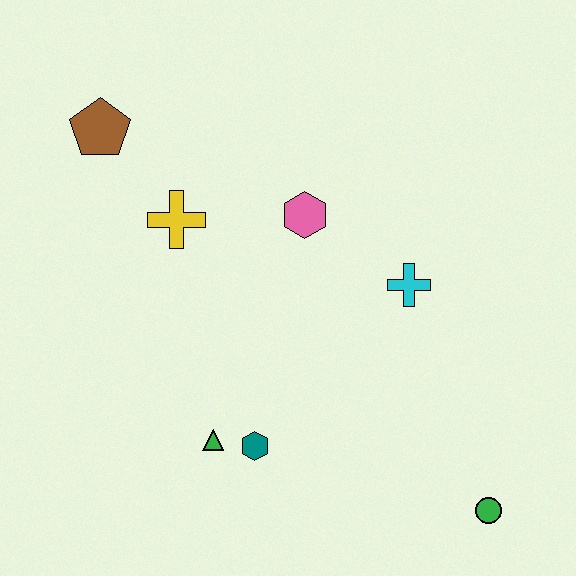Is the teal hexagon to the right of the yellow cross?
Yes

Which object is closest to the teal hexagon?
The green triangle is closest to the teal hexagon.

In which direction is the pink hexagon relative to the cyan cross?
The pink hexagon is to the left of the cyan cross.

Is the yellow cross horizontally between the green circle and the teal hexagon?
No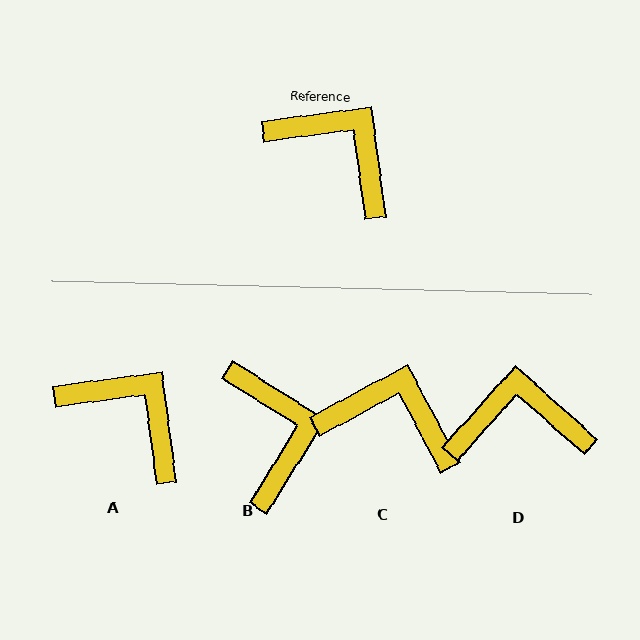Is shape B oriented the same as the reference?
No, it is off by about 40 degrees.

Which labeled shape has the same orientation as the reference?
A.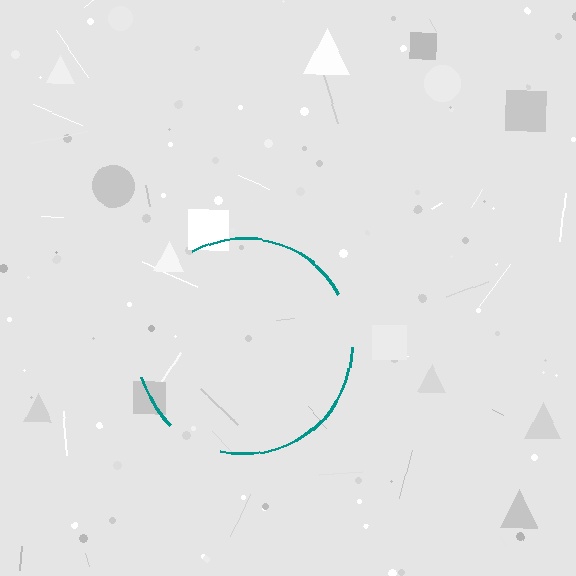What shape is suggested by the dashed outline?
The dashed outline suggests a circle.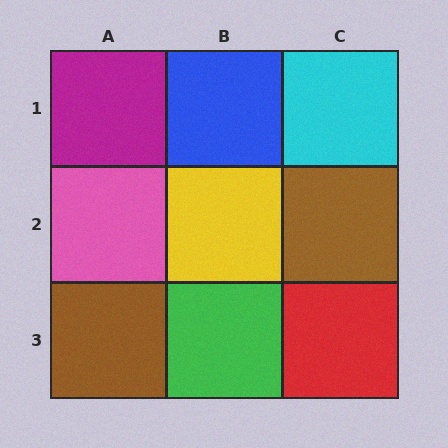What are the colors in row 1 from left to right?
Magenta, blue, cyan.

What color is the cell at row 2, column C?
Brown.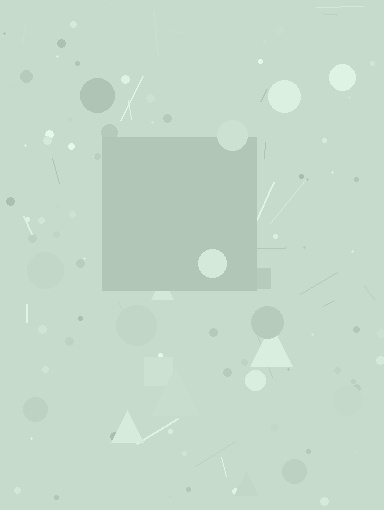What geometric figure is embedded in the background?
A square is embedded in the background.